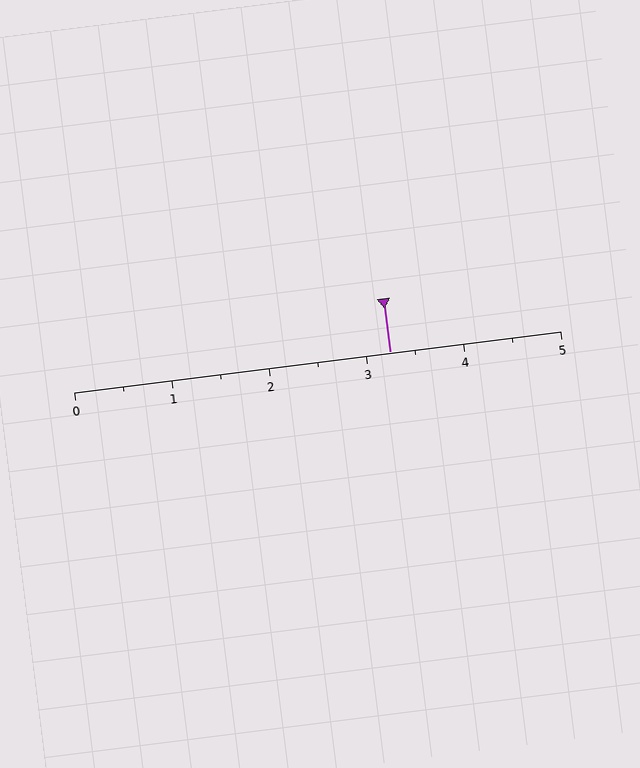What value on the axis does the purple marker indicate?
The marker indicates approximately 3.2.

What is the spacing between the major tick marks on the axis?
The major ticks are spaced 1 apart.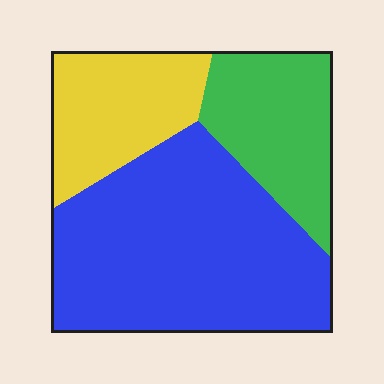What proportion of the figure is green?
Green takes up about one quarter (1/4) of the figure.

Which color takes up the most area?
Blue, at roughly 55%.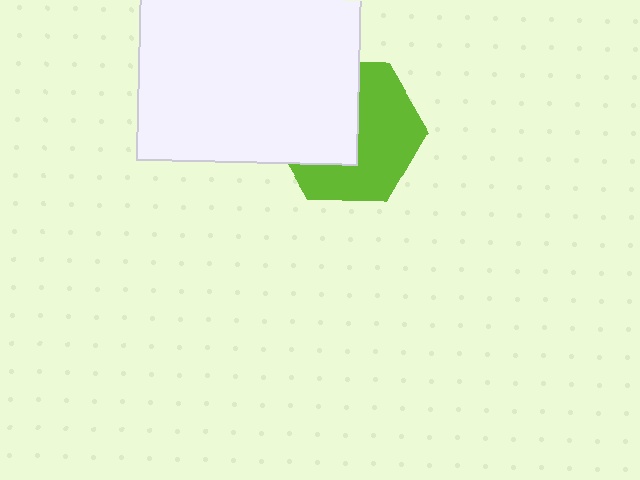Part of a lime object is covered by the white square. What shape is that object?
It is a hexagon.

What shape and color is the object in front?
The object in front is a white square.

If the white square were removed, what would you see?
You would see the complete lime hexagon.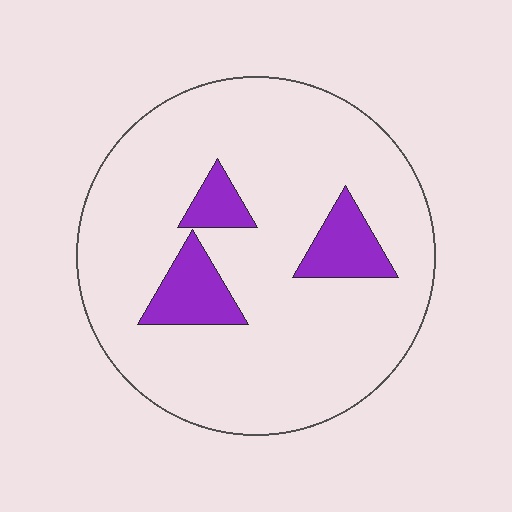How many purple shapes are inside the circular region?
3.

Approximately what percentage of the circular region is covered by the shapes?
Approximately 15%.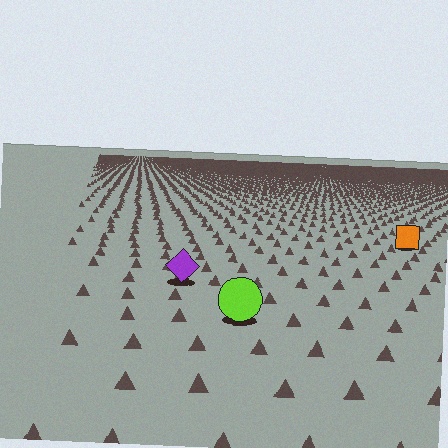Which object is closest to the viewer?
The lime circle is closest. The texture marks near it are larger and more spread out.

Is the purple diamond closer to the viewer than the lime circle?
No. The lime circle is closer — you can tell from the texture gradient: the ground texture is coarser near it.